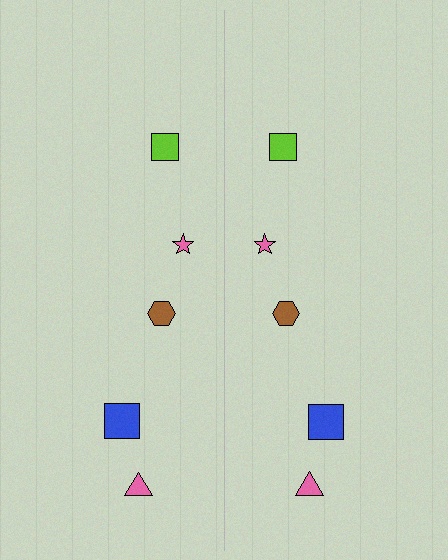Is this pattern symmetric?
Yes, this pattern has bilateral (reflection) symmetry.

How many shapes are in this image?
There are 10 shapes in this image.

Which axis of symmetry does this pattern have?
The pattern has a vertical axis of symmetry running through the center of the image.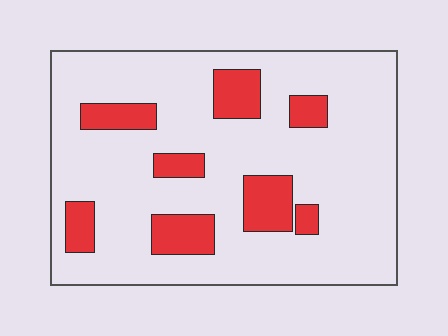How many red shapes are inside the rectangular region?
8.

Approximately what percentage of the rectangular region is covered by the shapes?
Approximately 20%.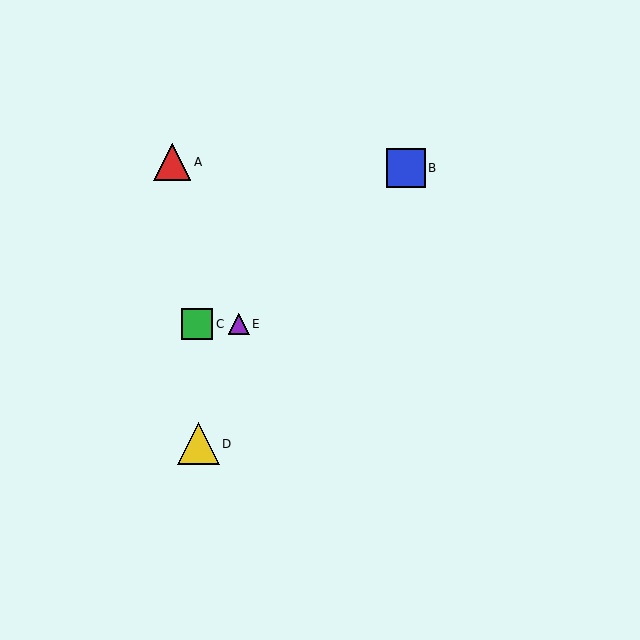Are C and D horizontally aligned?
No, C is at y≈324 and D is at y≈444.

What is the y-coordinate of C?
Object C is at y≈324.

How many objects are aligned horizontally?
2 objects (C, E) are aligned horizontally.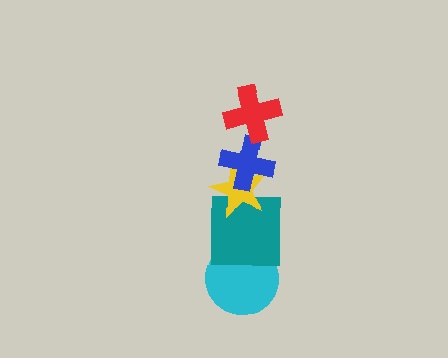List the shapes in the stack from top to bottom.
From top to bottom: the red cross, the blue cross, the yellow star, the teal square, the cyan circle.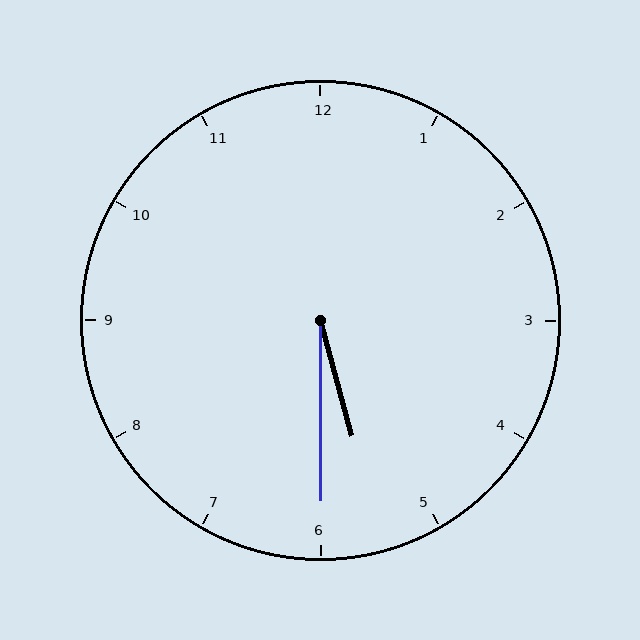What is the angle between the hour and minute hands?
Approximately 15 degrees.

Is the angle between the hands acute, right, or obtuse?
It is acute.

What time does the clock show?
5:30.